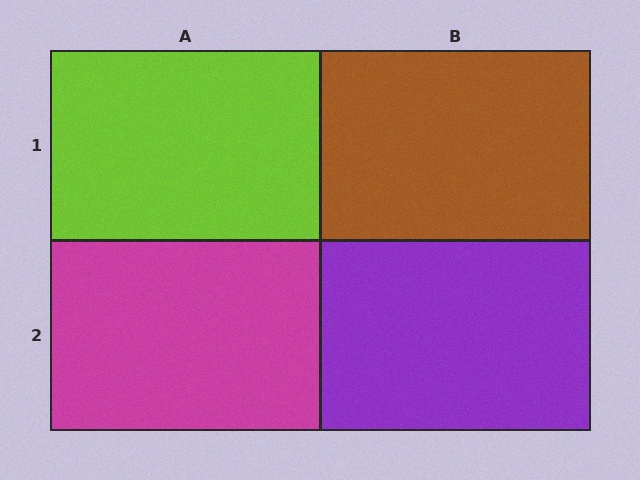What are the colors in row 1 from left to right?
Lime, brown.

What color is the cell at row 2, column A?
Magenta.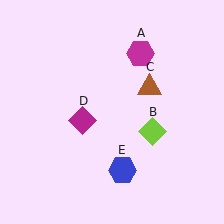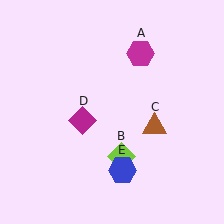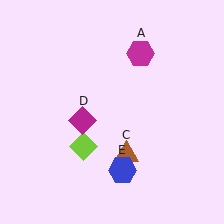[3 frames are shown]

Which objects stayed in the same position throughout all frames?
Magenta hexagon (object A) and magenta diamond (object D) and blue hexagon (object E) remained stationary.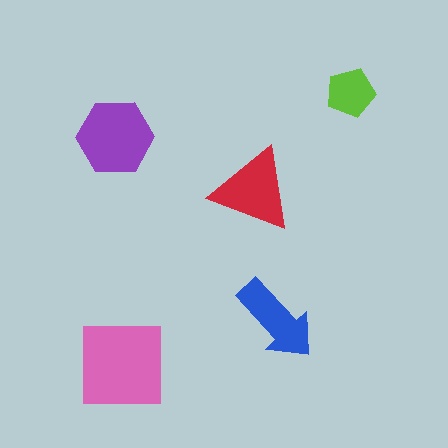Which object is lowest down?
The pink square is bottommost.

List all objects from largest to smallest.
The pink square, the purple hexagon, the red triangle, the blue arrow, the lime pentagon.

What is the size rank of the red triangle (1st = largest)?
3rd.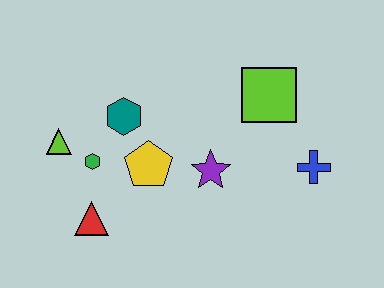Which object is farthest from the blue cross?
The lime triangle is farthest from the blue cross.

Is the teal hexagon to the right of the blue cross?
No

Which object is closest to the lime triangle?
The green hexagon is closest to the lime triangle.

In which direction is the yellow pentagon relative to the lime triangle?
The yellow pentagon is to the right of the lime triangle.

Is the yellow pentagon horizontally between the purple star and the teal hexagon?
Yes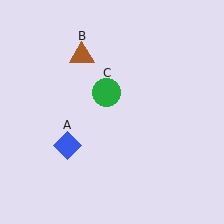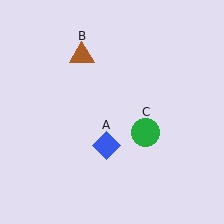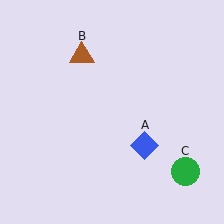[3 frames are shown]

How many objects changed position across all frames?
2 objects changed position: blue diamond (object A), green circle (object C).